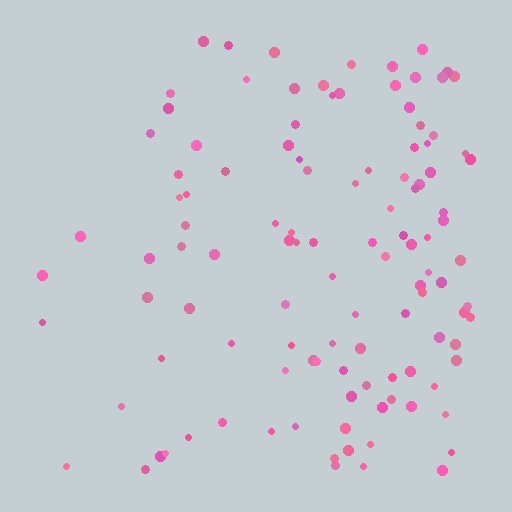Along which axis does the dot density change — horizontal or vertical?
Horizontal.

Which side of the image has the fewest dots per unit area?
The left.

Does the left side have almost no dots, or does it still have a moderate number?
Still a moderate number, just noticeably fewer than the right.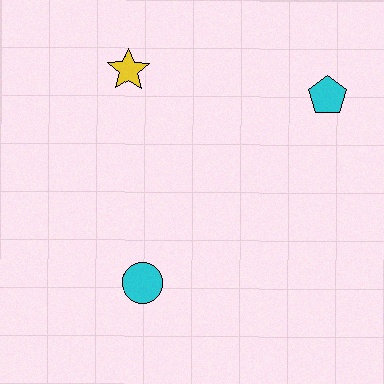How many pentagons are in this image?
There is 1 pentagon.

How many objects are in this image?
There are 3 objects.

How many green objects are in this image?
There are no green objects.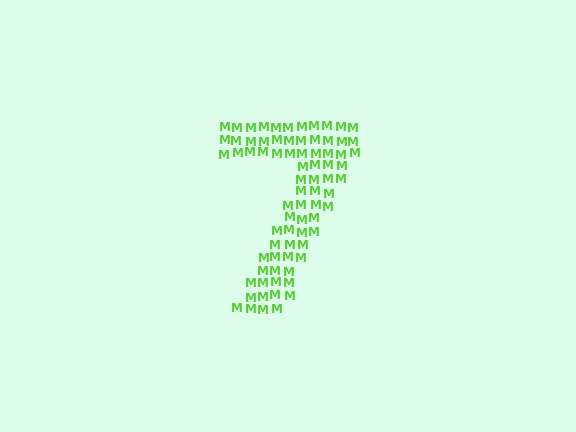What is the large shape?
The large shape is the digit 7.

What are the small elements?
The small elements are letter M's.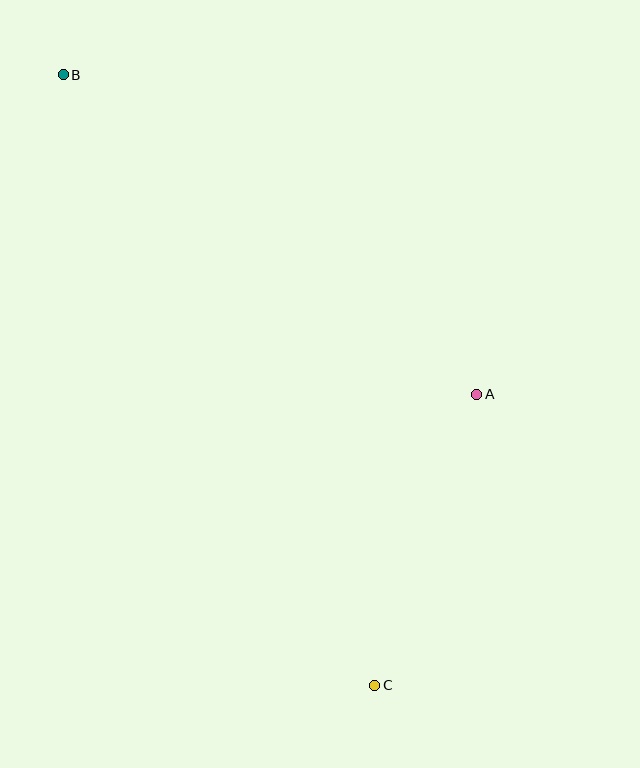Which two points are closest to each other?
Points A and C are closest to each other.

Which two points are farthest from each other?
Points B and C are farthest from each other.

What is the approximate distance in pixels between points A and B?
The distance between A and B is approximately 522 pixels.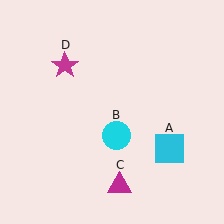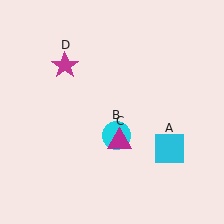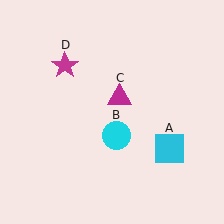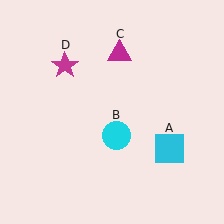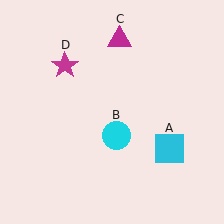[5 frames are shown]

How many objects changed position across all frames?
1 object changed position: magenta triangle (object C).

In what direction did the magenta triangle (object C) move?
The magenta triangle (object C) moved up.